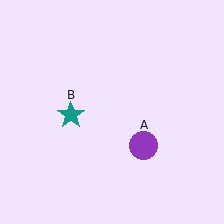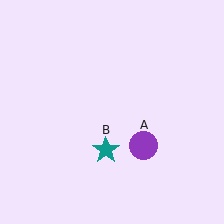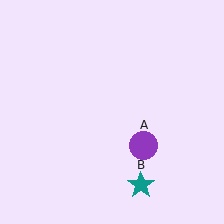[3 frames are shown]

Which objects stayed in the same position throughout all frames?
Purple circle (object A) remained stationary.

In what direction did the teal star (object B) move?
The teal star (object B) moved down and to the right.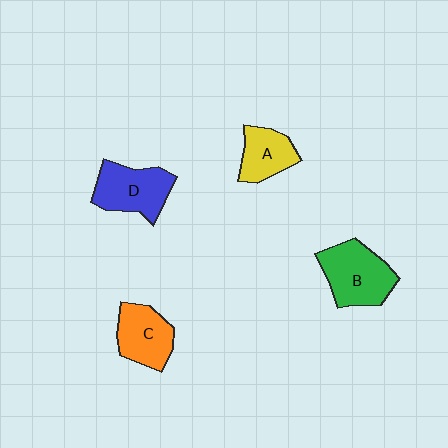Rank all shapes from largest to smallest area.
From largest to smallest: B (green), D (blue), C (orange), A (yellow).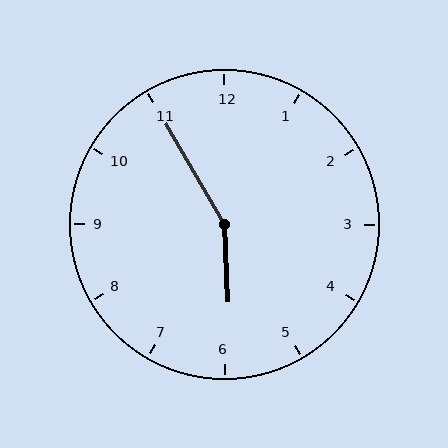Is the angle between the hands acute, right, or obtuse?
It is obtuse.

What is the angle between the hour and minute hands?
Approximately 152 degrees.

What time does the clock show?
5:55.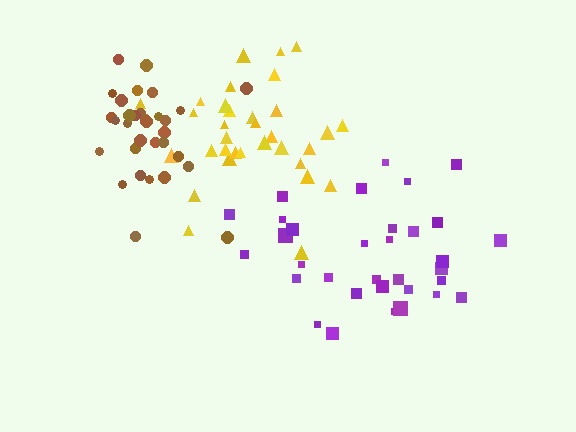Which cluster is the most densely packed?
Brown.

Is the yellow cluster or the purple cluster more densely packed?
Yellow.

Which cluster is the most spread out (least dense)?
Purple.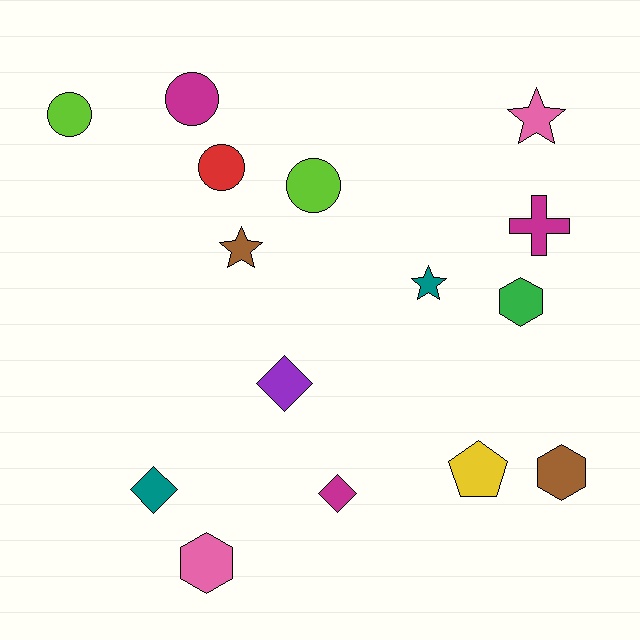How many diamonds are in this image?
There are 3 diamonds.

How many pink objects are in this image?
There are 2 pink objects.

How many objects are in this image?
There are 15 objects.